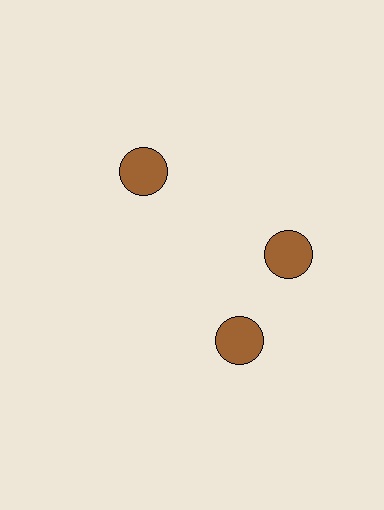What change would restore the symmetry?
The symmetry would be restored by rotating it back into even spacing with its neighbors so that all 3 circles sit at equal angles and equal distance from the center.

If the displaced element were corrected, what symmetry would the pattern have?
It would have 3-fold rotational symmetry — the pattern would map onto itself every 120 degrees.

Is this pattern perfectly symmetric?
No. The 3 brown circles are arranged in a ring, but one element near the 7 o'clock position is rotated out of alignment along the ring, breaking the 3-fold rotational symmetry.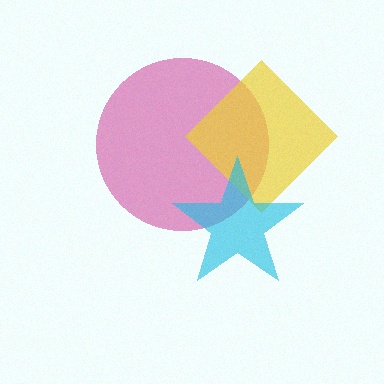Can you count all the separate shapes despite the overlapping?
Yes, there are 3 separate shapes.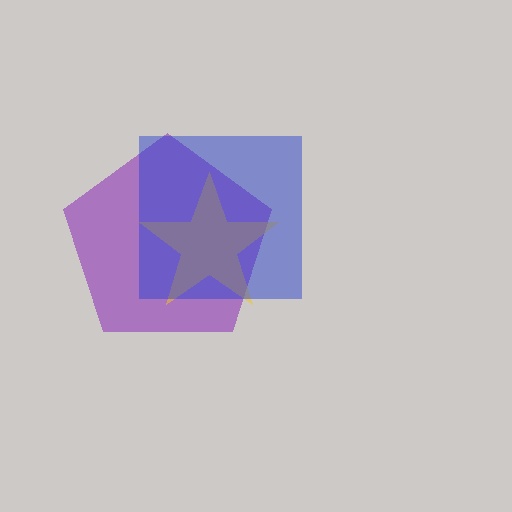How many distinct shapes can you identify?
There are 3 distinct shapes: a purple pentagon, a yellow star, a blue square.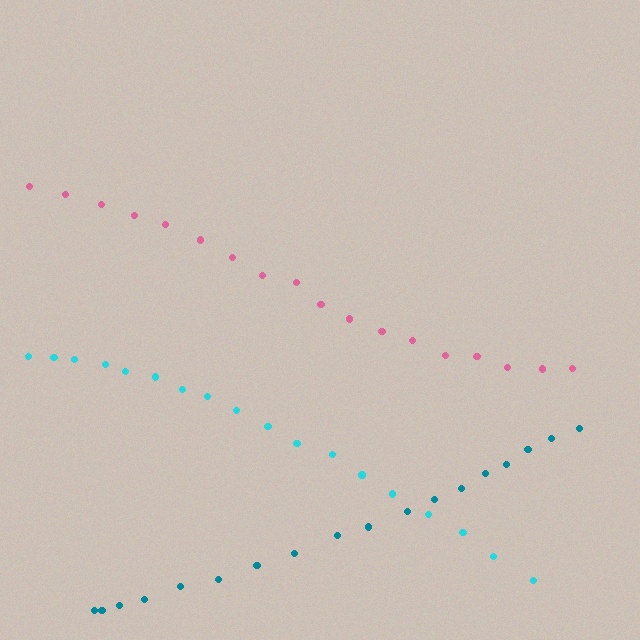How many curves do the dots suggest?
There are 3 distinct paths.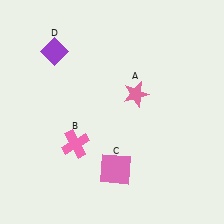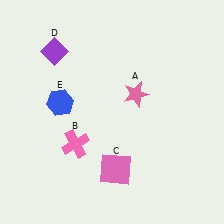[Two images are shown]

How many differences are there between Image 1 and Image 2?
There is 1 difference between the two images.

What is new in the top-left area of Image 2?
A blue hexagon (E) was added in the top-left area of Image 2.